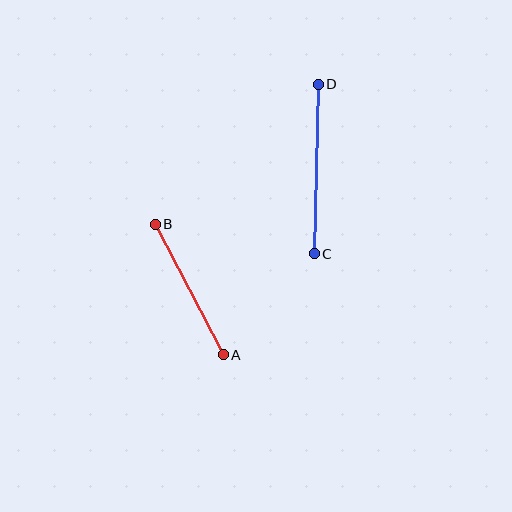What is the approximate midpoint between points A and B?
The midpoint is at approximately (189, 289) pixels.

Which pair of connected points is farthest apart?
Points C and D are farthest apart.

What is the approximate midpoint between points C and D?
The midpoint is at approximately (316, 169) pixels.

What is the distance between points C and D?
The distance is approximately 169 pixels.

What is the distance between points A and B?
The distance is approximately 147 pixels.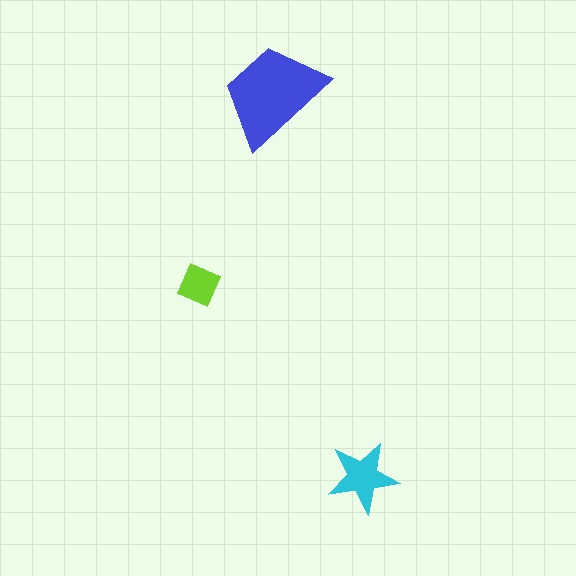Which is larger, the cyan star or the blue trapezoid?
The blue trapezoid.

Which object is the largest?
The blue trapezoid.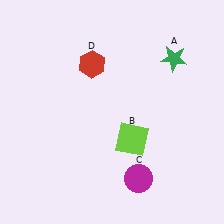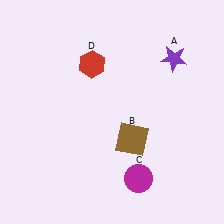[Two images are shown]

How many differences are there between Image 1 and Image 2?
There are 2 differences between the two images.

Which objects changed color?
A changed from green to purple. B changed from lime to brown.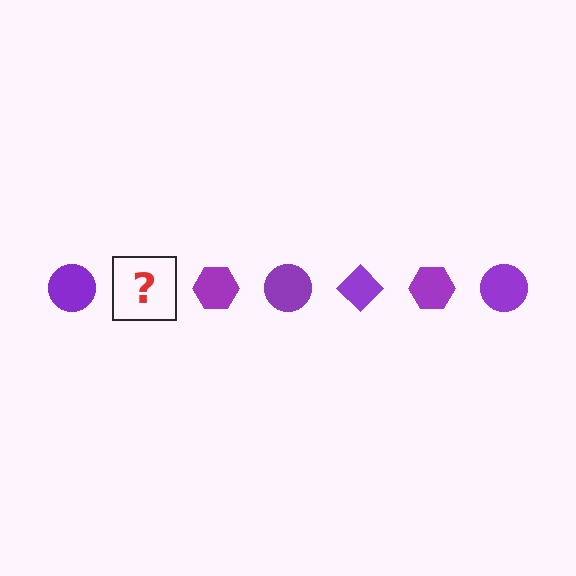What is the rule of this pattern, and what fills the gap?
The rule is that the pattern cycles through circle, diamond, hexagon shapes in purple. The gap should be filled with a purple diamond.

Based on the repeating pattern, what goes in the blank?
The blank should be a purple diamond.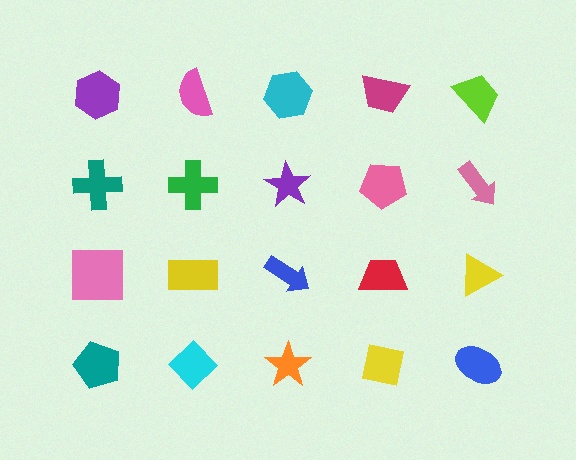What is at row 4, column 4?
A yellow square.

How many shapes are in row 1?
5 shapes.